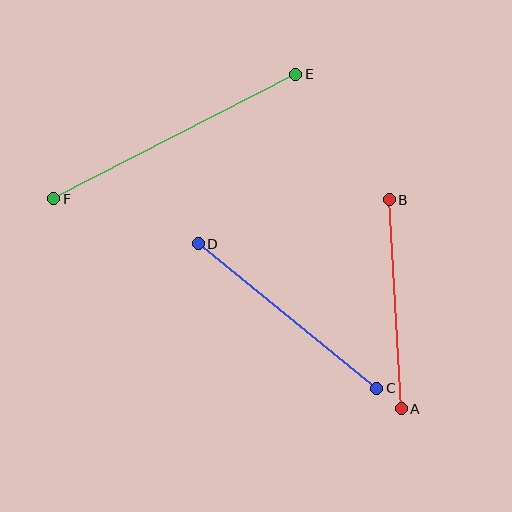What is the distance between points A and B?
The distance is approximately 209 pixels.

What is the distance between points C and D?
The distance is approximately 230 pixels.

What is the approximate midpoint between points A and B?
The midpoint is at approximately (395, 304) pixels.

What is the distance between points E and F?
The distance is approximately 272 pixels.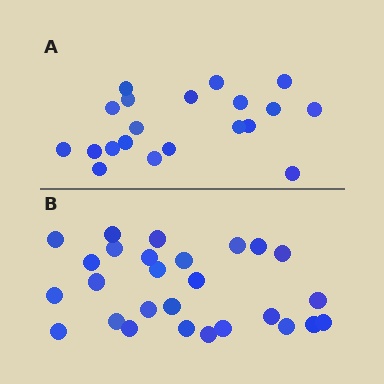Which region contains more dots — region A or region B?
Region B (the bottom region) has more dots.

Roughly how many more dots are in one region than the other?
Region B has roughly 8 or so more dots than region A.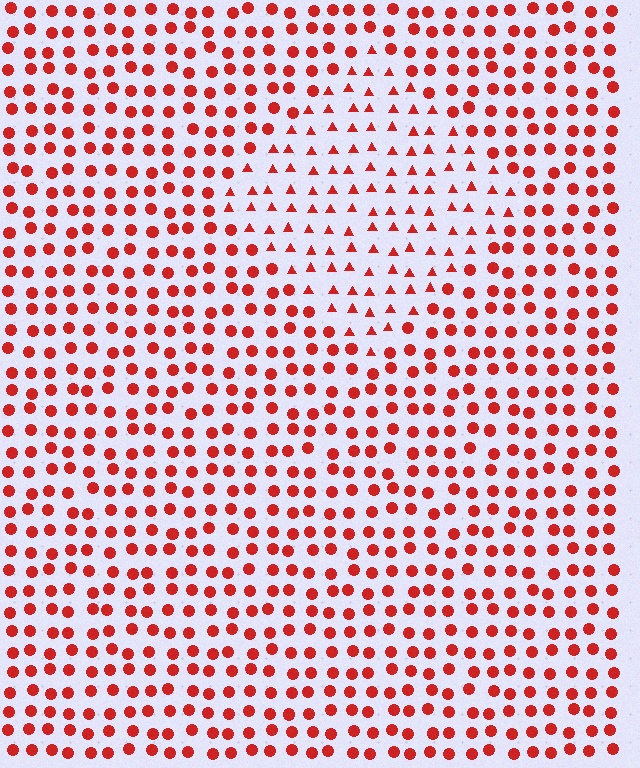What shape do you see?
I see a diamond.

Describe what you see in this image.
The image is filled with small red elements arranged in a uniform grid. A diamond-shaped region contains triangles, while the surrounding area contains circles. The boundary is defined purely by the change in element shape.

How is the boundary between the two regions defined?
The boundary is defined by a change in element shape: triangles inside vs. circles outside. All elements share the same color and spacing.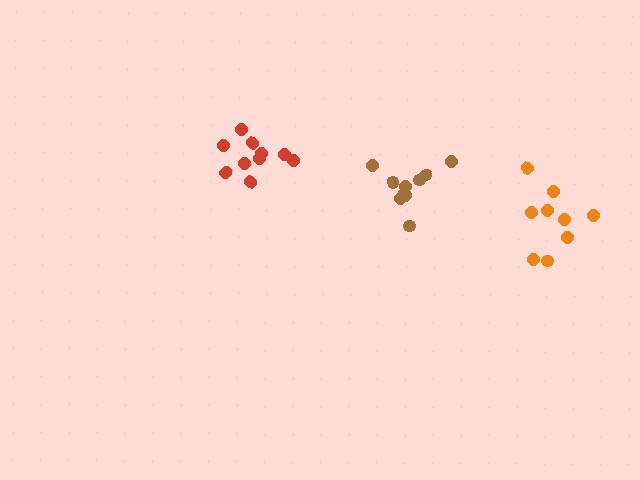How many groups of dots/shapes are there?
There are 3 groups.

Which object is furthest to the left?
The red cluster is leftmost.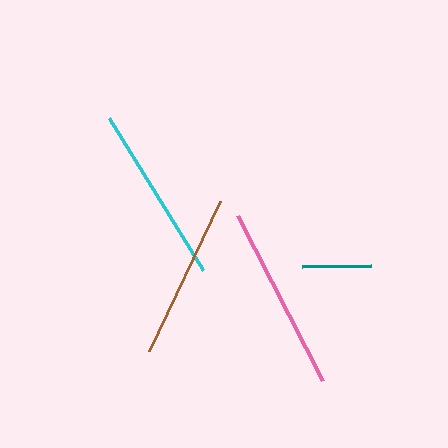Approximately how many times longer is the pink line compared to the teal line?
The pink line is approximately 2.7 times the length of the teal line.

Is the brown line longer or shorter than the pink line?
The pink line is longer than the brown line.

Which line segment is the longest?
The pink line is the longest at approximately 185 pixels.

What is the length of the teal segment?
The teal segment is approximately 69 pixels long.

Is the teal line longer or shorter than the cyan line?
The cyan line is longer than the teal line.